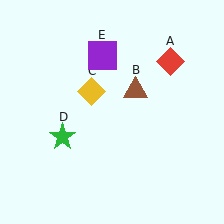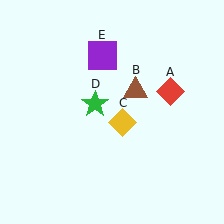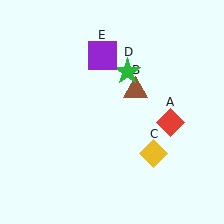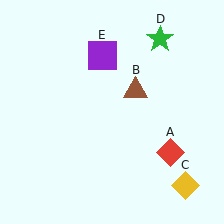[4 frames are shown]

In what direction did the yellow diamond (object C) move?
The yellow diamond (object C) moved down and to the right.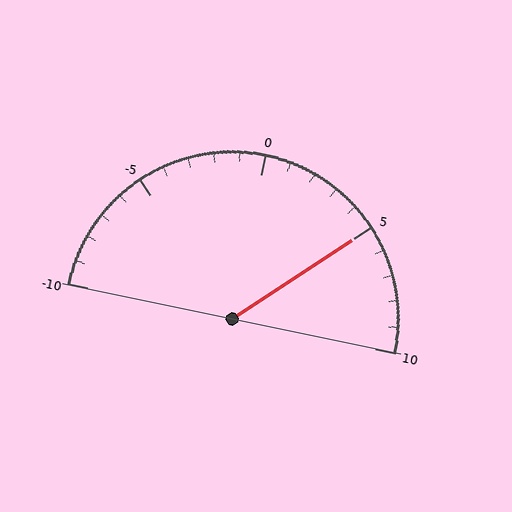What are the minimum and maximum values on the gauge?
The gauge ranges from -10 to 10.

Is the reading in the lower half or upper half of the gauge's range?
The reading is in the upper half of the range (-10 to 10).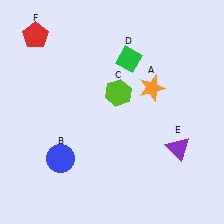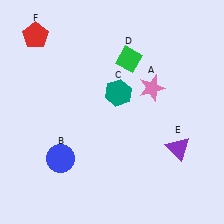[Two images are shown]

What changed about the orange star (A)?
In Image 1, A is orange. In Image 2, it changed to pink.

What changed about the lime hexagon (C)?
In Image 1, C is lime. In Image 2, it changed to teal.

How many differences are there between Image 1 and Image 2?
There are 2 differences between the two images.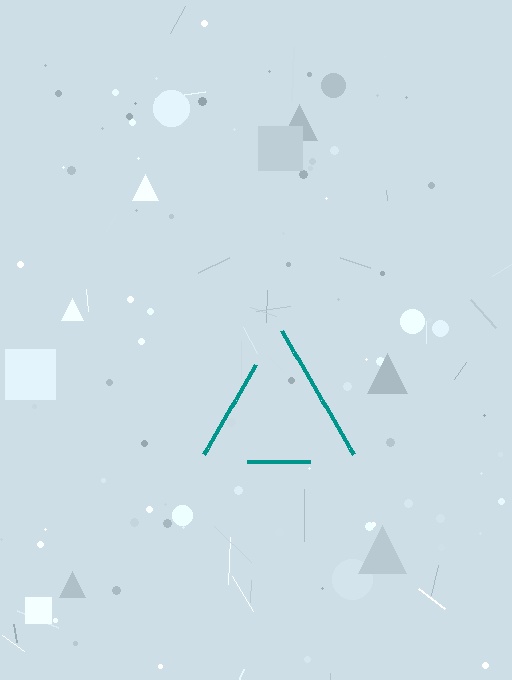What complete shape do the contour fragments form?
The contour fragments form a triangle.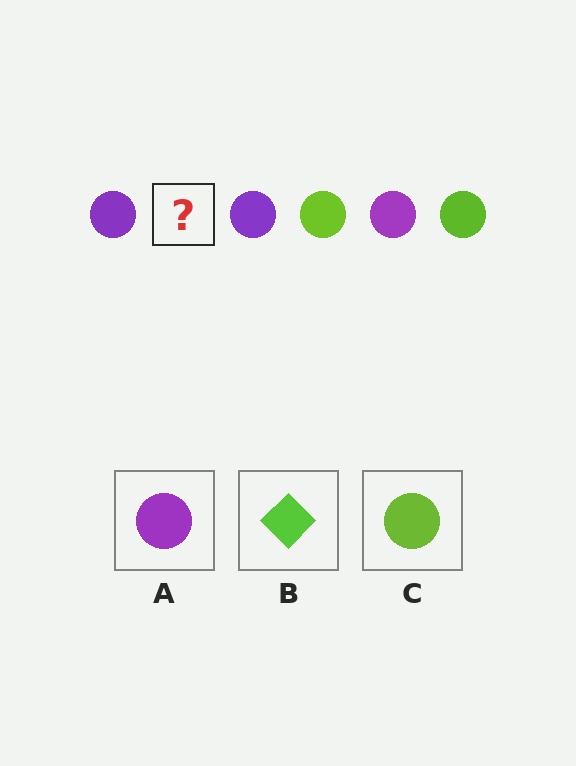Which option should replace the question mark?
Option C.